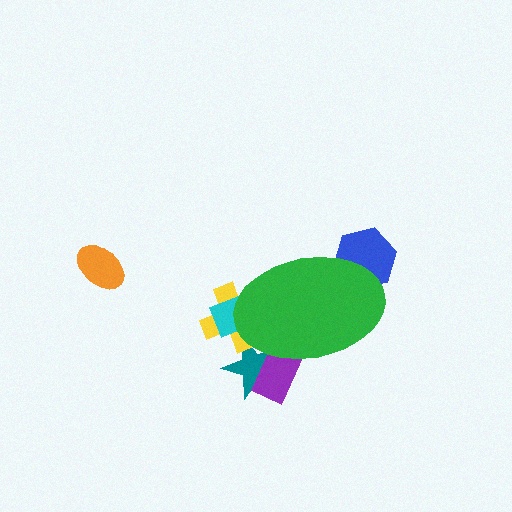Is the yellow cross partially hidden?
Yes, the yellow cross is partially hidden behind the green ellipse.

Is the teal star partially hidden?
Yes, the teal star is partially hidden behind the green ellipse.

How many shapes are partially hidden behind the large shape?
5 shapes are partially hidden.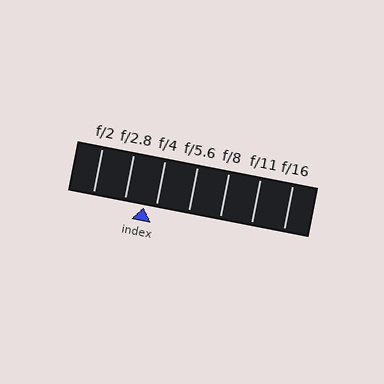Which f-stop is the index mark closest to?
The index mark is closest to f/4.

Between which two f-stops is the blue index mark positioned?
The index mark is between f/2.8 and f/4.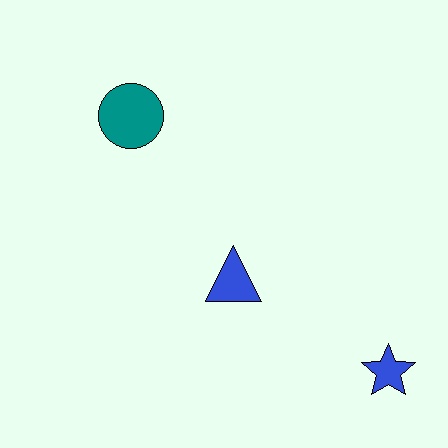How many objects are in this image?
There are 3 objects.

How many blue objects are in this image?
There are 2 blue objects.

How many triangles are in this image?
There is 1 triangle.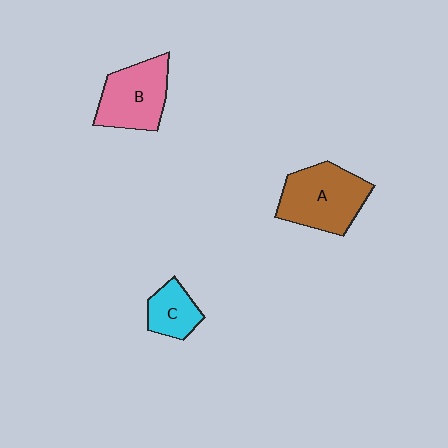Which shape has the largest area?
Shape A (brown).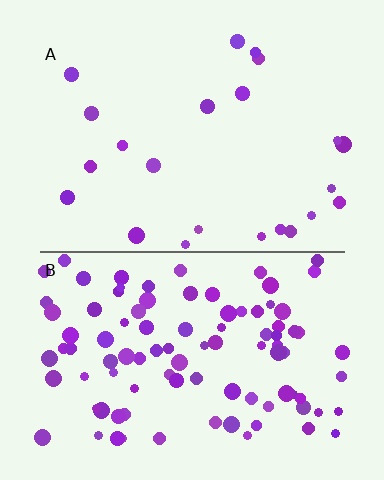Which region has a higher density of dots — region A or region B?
B (the bottom).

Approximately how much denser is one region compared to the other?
Approximately 4.2× — region B over region A.